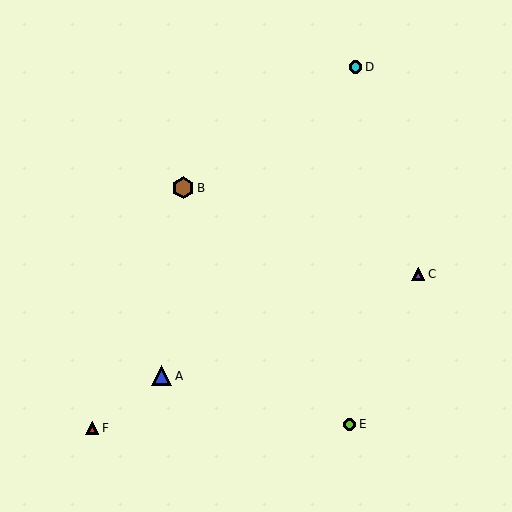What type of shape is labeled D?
Shape D is a cyan circle.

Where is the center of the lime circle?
The center of the lime circle is at (349, 424).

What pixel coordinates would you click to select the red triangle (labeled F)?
Click at (92, 428) to select the red triangle F.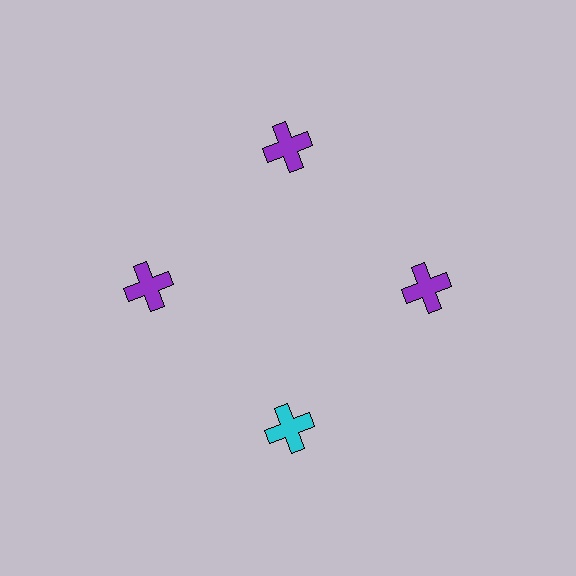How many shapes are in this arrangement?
There are 4 shapes arranged in a ring pattern.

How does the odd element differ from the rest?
It has a different color: cyan instead of purple.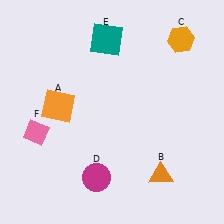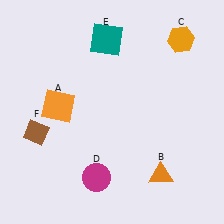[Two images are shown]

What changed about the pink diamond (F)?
In Image 1, F is pink. In Image 2, it changed to brown.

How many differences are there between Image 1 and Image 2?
There is 1 difference between the two images.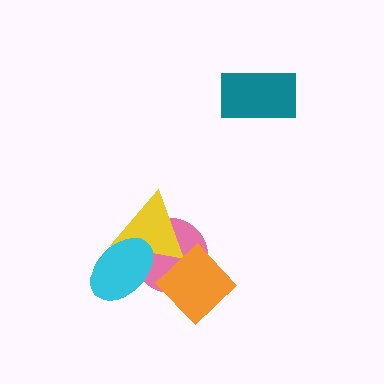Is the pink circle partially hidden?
Yes, it is partially covered by another shape.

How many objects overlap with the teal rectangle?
0 objects overlap with the teal rectangle.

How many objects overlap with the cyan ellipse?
2 objects overlap with the cyan ellipse.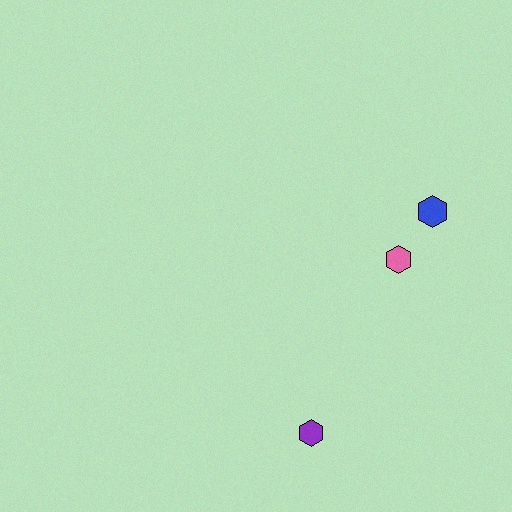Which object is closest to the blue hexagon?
The pink hexagon is closest to the blue hexagon.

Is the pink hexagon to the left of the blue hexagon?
Yes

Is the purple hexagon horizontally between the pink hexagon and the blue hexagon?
No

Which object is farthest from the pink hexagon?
The purple hexagon is farthest from the pink hexagon.